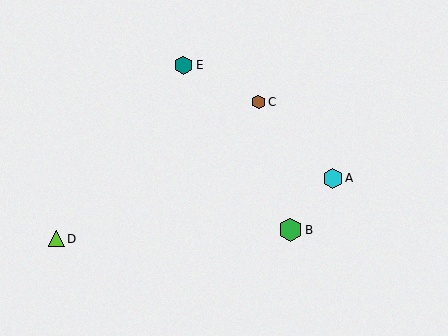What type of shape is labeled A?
Shape A is a cyan hexagon.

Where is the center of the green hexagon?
The center of the green hexagon is at (291, 230).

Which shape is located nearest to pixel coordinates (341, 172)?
The cyan hexagon (labeled A) at (333, 178) is nearest to that location.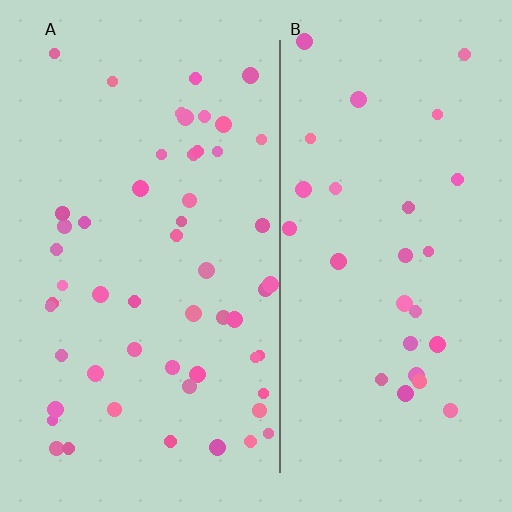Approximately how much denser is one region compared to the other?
Approximately 1.9× — region A over region B.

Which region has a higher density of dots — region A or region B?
A (the left).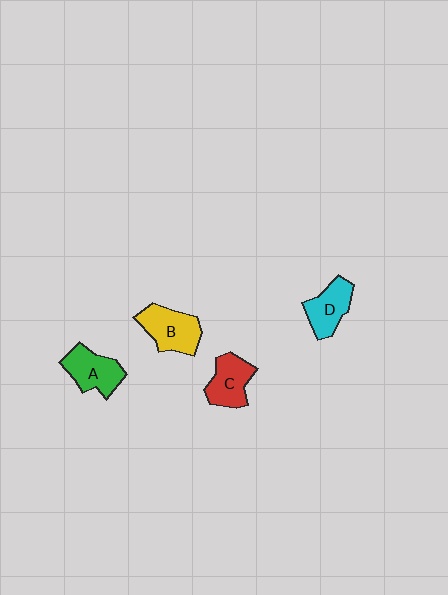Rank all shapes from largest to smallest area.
From largest to smallest: B (yellow), A (green), C (red), D (cyan).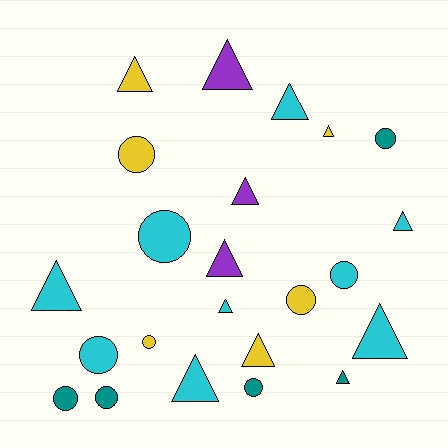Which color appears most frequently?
Cyan, with 9 objects.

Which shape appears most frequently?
Triangle, with 13 objects.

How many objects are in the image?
There are 23 objects.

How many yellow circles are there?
There are 3 yellow circles.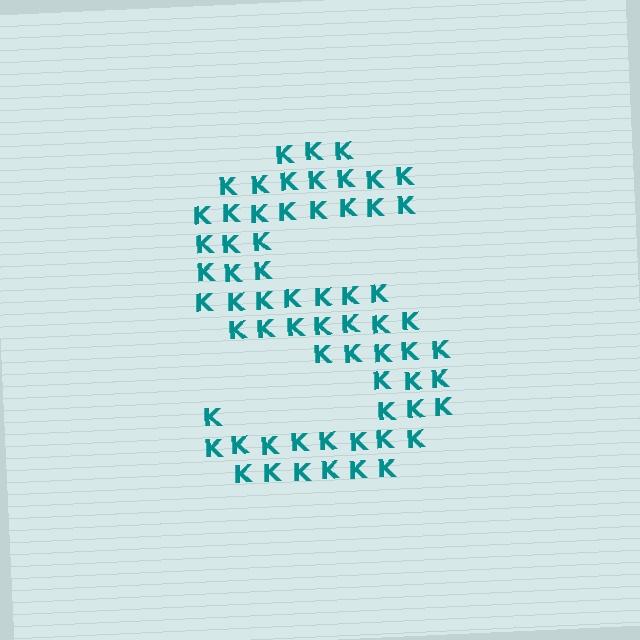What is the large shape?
The large shape is the letter S.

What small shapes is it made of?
It is made of small letter K's.